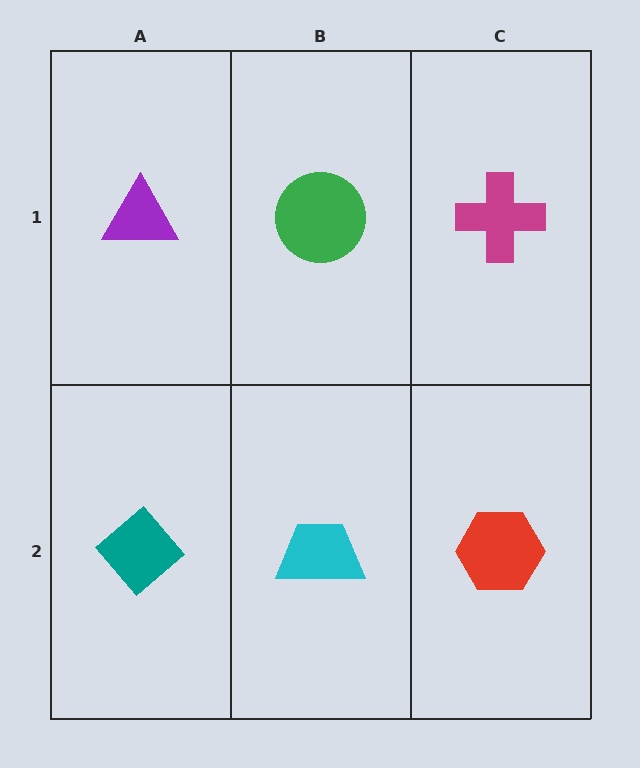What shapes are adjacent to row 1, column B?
A cyan trapezoid (row 2, column B), a purple triangle (row 1, column A), a magenta cross (row 1, column C).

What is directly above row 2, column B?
A green circle.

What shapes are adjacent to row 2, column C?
A magenta cross (row 1, column C), a cyan trapezoid (row 2, column B).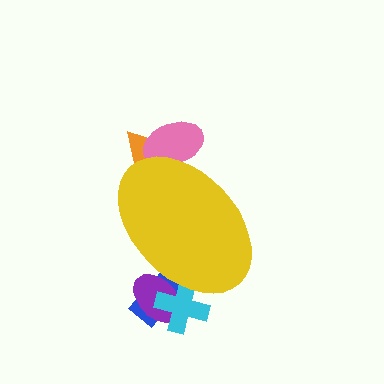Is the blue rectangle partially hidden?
Yes, the blue rectangle is partially hidden behind the yellow ellipse.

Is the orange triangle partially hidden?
Yes, the orange triangle is partially hidden behind the yellow ellipse.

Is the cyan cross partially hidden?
Yes, the cyan cross is partially hidden behind the yellow ellipse.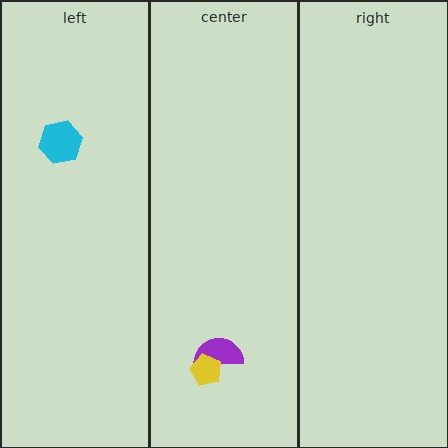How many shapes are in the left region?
1.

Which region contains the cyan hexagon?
The left region.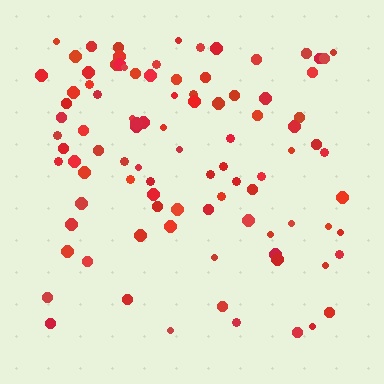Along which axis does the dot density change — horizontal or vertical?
Vertical.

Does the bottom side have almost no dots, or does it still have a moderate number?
Still a moderate number, just noticeably fewer than the top.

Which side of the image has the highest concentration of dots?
The top.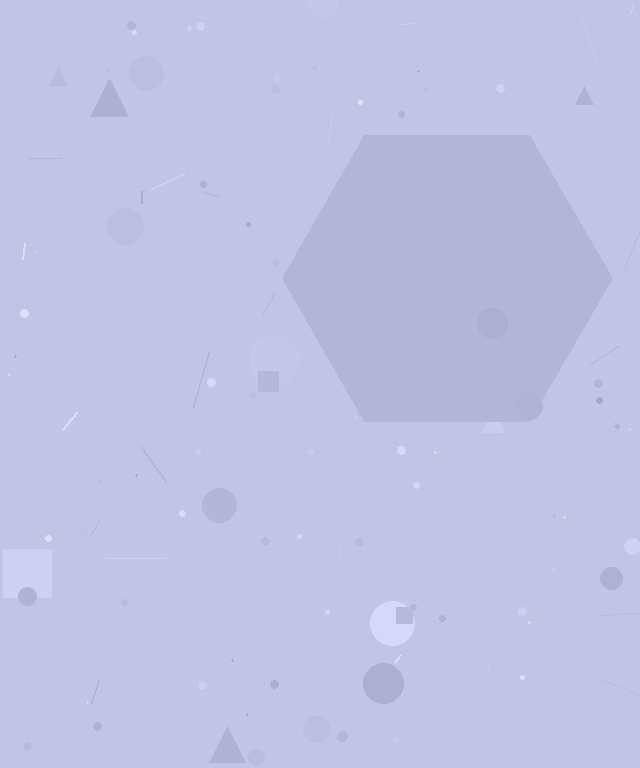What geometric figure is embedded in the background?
A hexagon is embedded in the background.